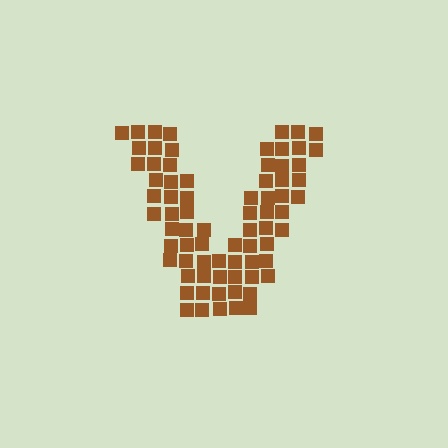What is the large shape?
The large shape is the letter V.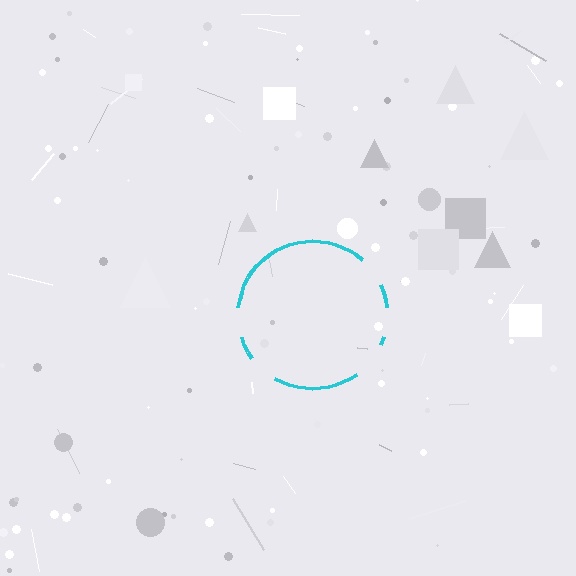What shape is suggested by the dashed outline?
The dashed outline suggests a circle.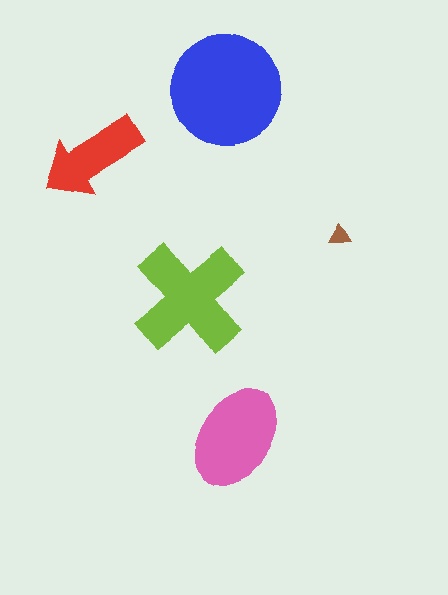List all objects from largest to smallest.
The blue circle, the lime cross, the pink ellipse, the red arrow, the brown triangle.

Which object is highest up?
The blue circle is topmost.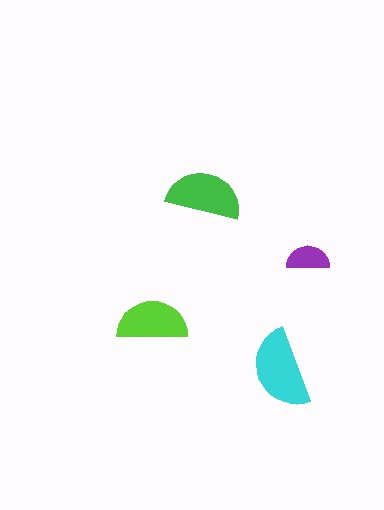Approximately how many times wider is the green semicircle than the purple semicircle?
About 2 times wider.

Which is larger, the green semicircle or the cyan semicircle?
The cyan one.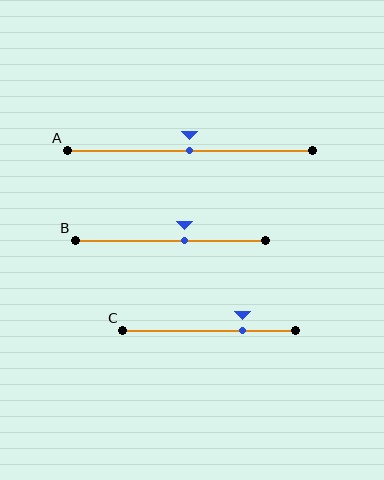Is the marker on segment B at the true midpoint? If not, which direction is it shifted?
No, the marker on segment B is shifted to the right by about 8% of the segment length.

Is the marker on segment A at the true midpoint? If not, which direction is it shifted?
Yes, the marker on segment A is at the true midpoint.